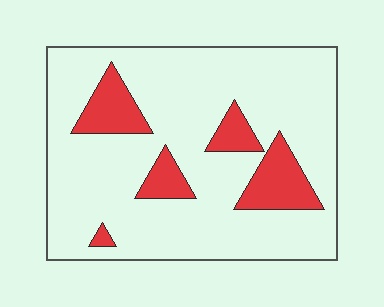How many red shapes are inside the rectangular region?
5.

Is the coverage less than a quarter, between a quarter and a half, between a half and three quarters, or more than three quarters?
Less than a quarter.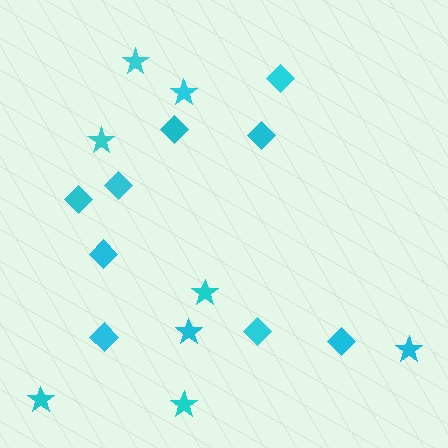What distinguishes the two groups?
There are 2 groups: one group of diamonds (9) and one group of stars (8).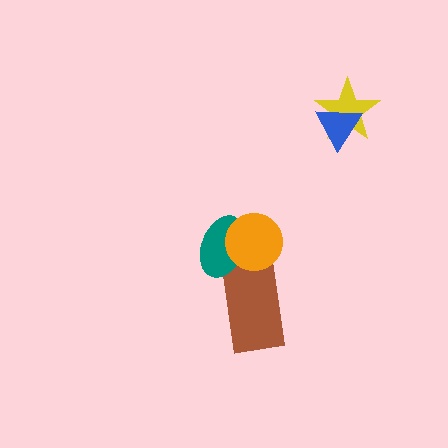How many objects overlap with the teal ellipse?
1 object overlaps with the teal ellipse.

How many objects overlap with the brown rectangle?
0 objects overlap with the brown rectangle.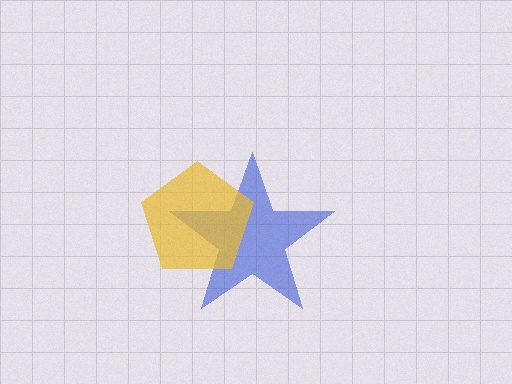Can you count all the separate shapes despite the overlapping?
Yes, there are 2 separate shapes.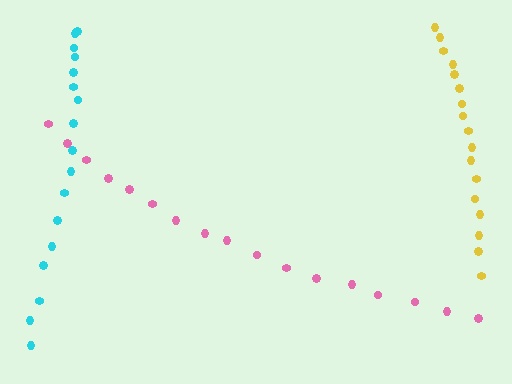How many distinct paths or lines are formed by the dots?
There are 3 distinct paths.